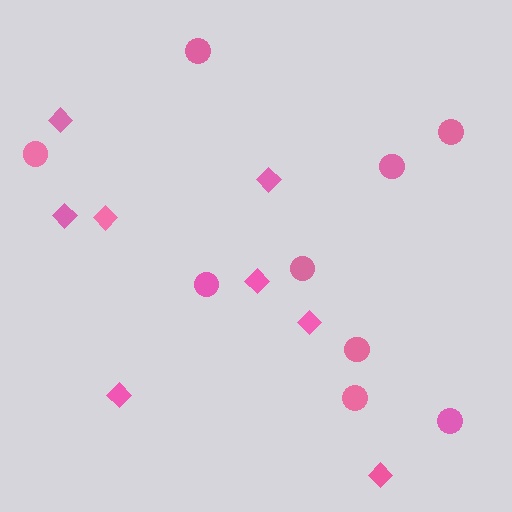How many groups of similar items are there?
There are 2 groups: one group of circles (9) and one group of diamonds (8).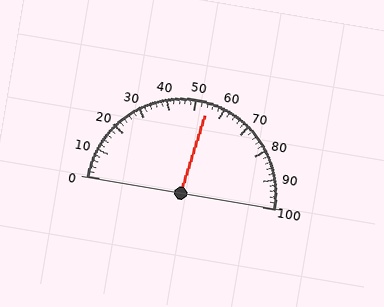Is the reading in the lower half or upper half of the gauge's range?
The reading is in the upper half of the range (0 to 100).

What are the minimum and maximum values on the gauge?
The gauge ranges from 0 to 100.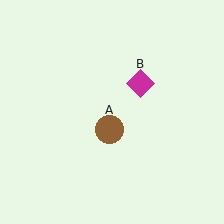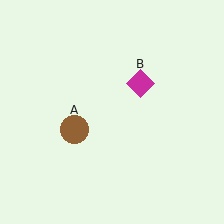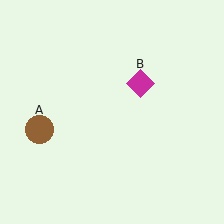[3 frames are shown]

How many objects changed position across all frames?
1 object changed position: brown circle (object A).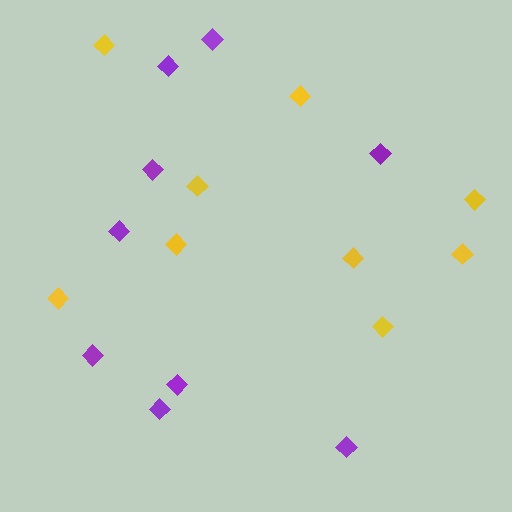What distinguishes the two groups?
There are 2 groups: one group of purple diamonds (9) and one group of yellow diamonds (9).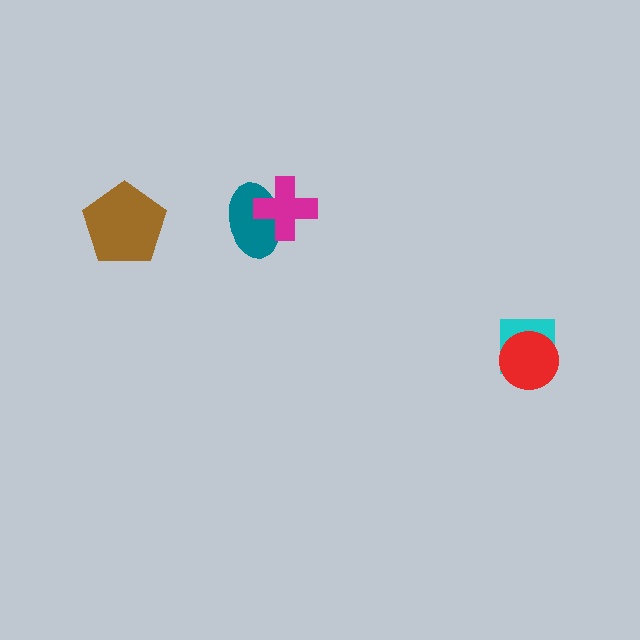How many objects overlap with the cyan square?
1 object overlaps with the cyan square.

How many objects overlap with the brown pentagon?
0 objects overlap with the brown pentagon.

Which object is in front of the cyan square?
The red circle is in front of the cyan square.